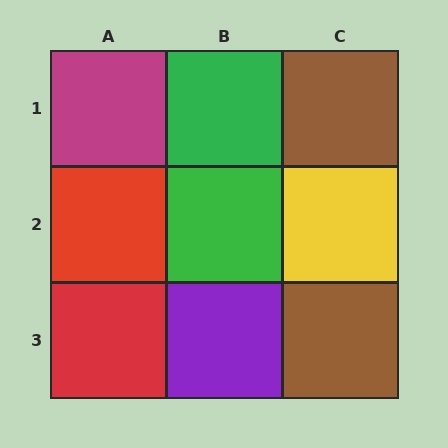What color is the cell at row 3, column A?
Red.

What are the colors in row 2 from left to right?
Red, green, yellow.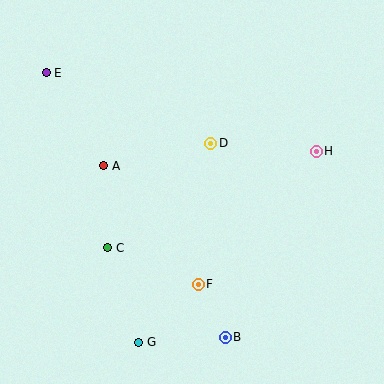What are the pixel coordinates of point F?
Point F is at (198, 284).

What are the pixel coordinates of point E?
Point E is at (46, 73).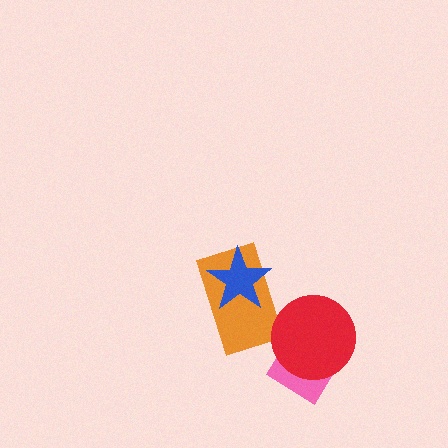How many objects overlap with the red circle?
1 object overlaps with the red circle.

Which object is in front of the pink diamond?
The red circle is in front of the pink diamond.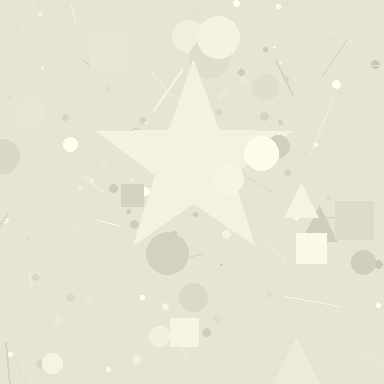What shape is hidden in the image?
A star is hidden in the image.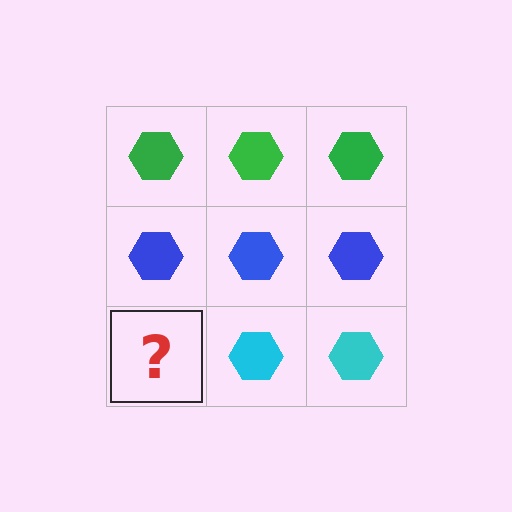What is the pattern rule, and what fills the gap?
The rule is that each row has a consistent color. The gap should be filled with a cyan hexagon.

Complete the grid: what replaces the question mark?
The question mark should be replaced with a cyan hexagon.